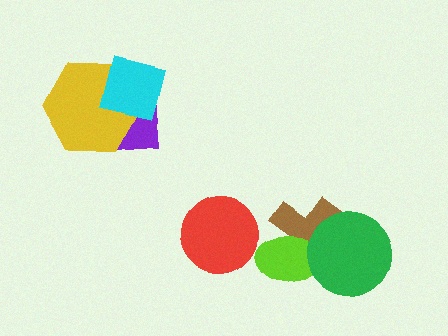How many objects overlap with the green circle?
2 objects overlap with the green circle.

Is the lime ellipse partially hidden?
Yes, it is partially covered by another shape.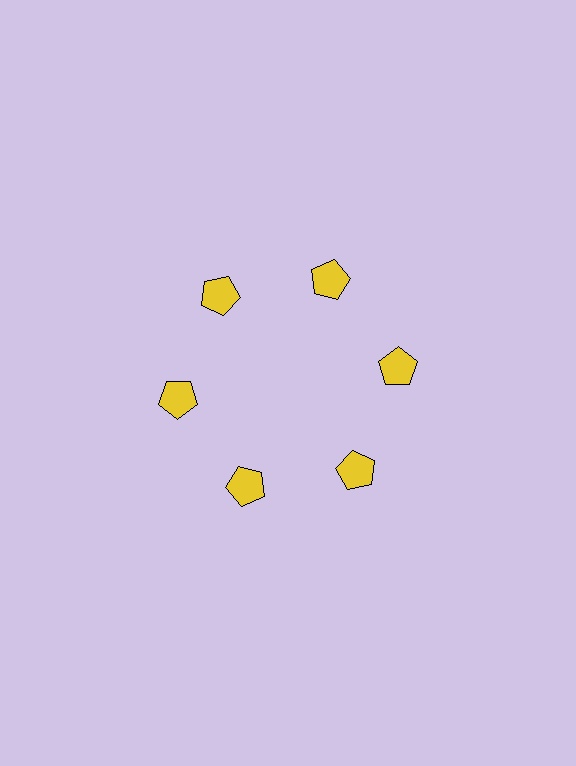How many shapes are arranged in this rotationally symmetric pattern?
There are 6 shapes, arranged in 6 groups of 1.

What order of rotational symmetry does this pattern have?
This pattern has 6-fold rotational symmetry.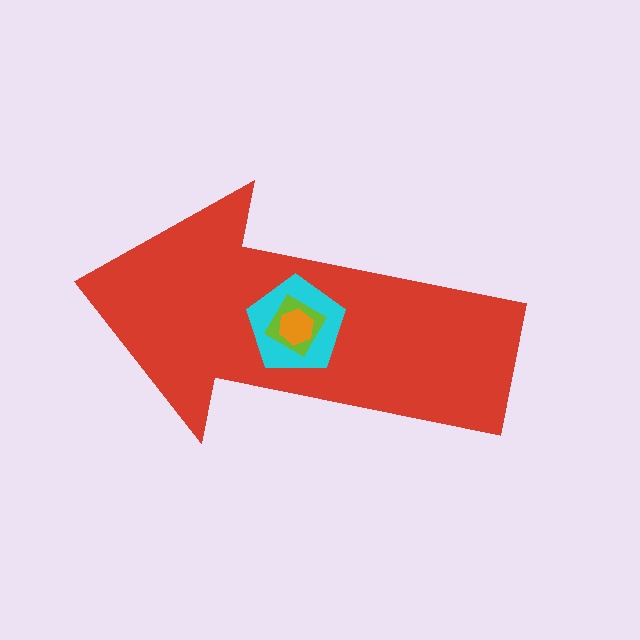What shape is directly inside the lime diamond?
The orange hexagon.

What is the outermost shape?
The red arrow.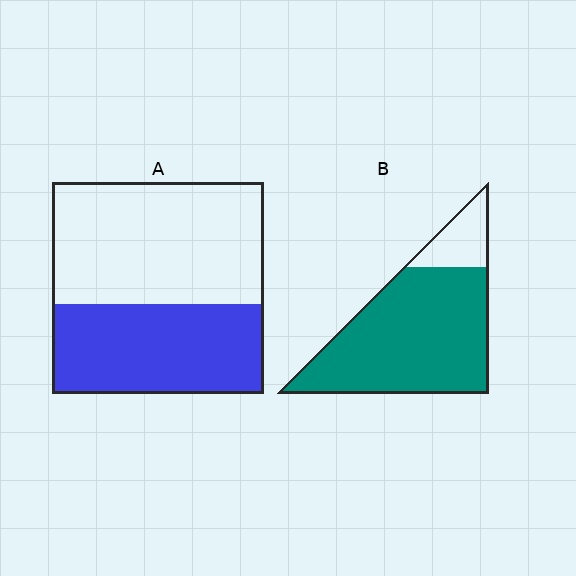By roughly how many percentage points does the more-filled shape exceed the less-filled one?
By roughly 40 percentage points (B over A).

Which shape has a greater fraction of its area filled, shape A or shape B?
Shape B.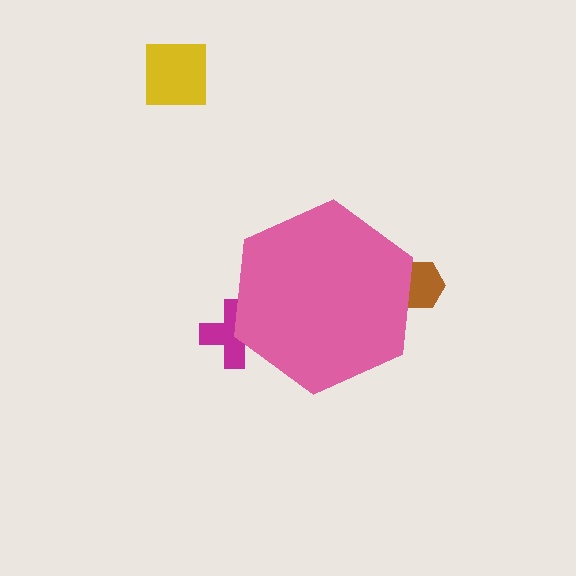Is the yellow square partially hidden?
No, the yellow square is fully visible.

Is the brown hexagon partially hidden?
Yes, the brown hexagon is partially hidden behind the pink hexagon.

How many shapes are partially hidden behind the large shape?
2 shapes are partially hidden.